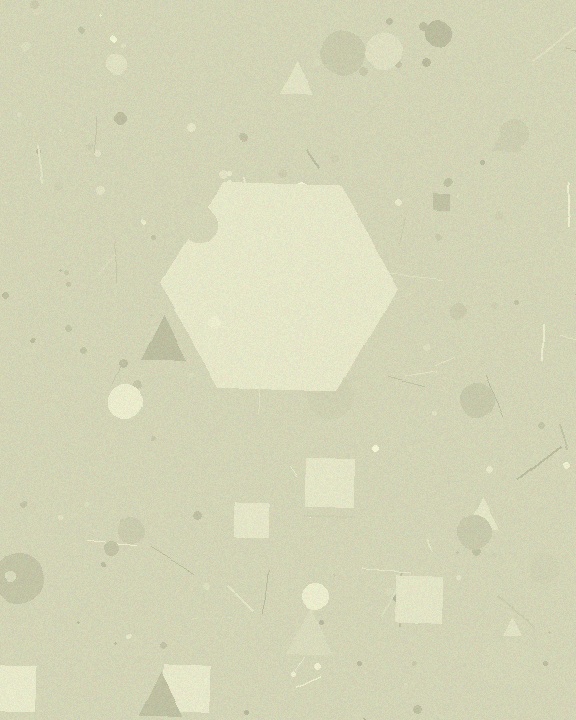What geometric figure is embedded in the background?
A hexagon is embedded in the background.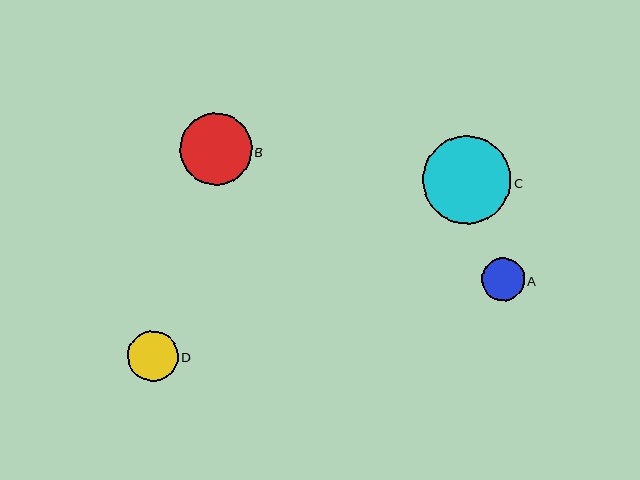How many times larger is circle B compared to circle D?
Circle B is approximately 1.4 times the size of circle D.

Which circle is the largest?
Circle C is the largest with a size of approximately 88 pixels.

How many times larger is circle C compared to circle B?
Circle C is approximately 1.2 times the size of circle B.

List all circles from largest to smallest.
From largest to smallest: C, B, D, A.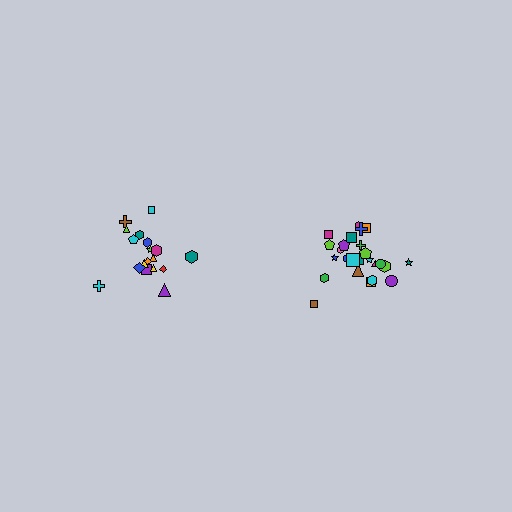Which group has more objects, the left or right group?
The right group.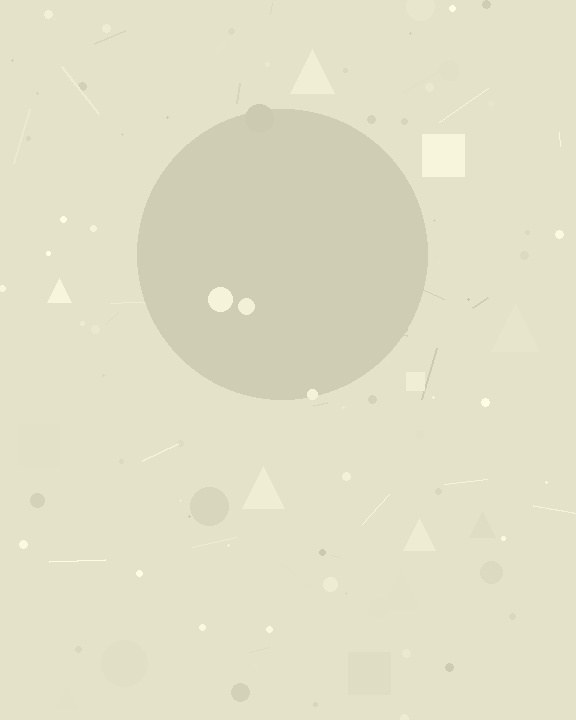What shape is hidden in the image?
A circle is hidden in the image.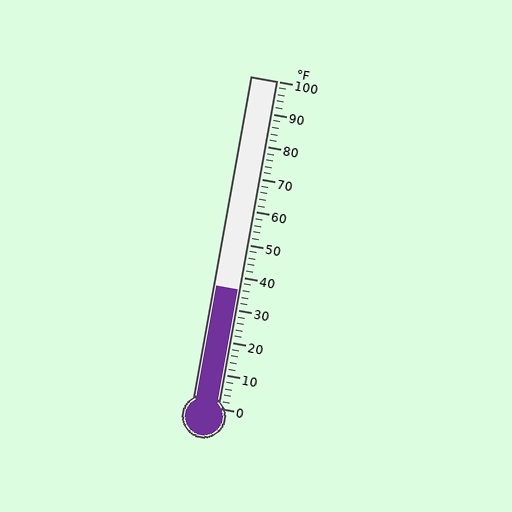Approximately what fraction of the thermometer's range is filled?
The thermometer is filled to approximately 35% of its range.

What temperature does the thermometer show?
The thermometer shows approximately 36°F.